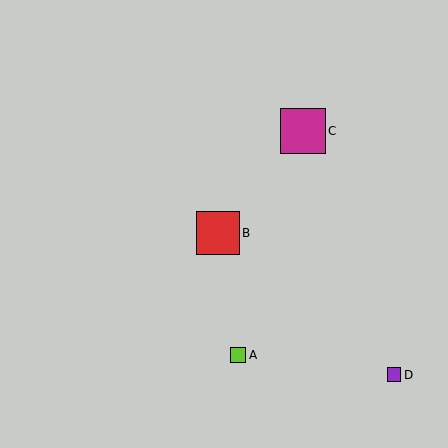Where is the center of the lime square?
The center of the lime square is at (238, 355).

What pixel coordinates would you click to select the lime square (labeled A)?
Click at (238, 355) to select the lime square A.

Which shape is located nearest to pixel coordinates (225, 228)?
The red square (labeled B) at (218, 233) is nearest to that location.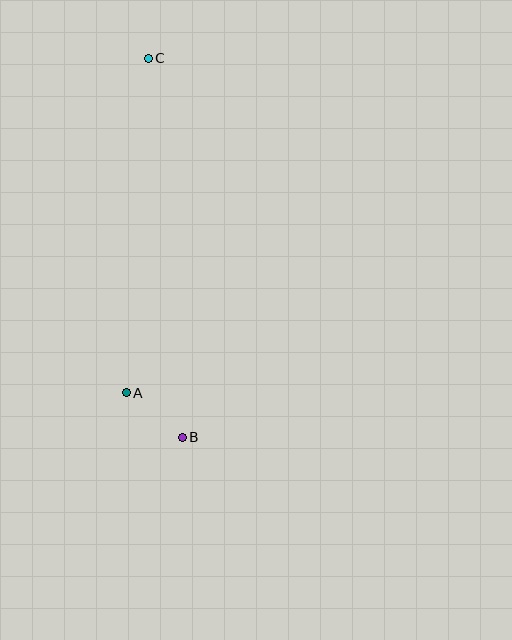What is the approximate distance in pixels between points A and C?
The distance between A and C is approximately 335 pixels.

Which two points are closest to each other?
Points A and B are closest to each other.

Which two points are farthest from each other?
Points B and C are farthest from each other.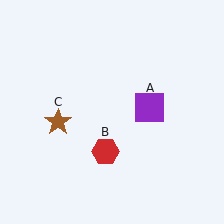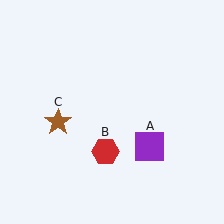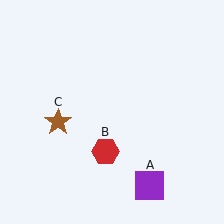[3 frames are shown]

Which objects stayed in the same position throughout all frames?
Red hexagon (object B) and brown star (object C) remained stationary.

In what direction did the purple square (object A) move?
The purple square (object A) moved down.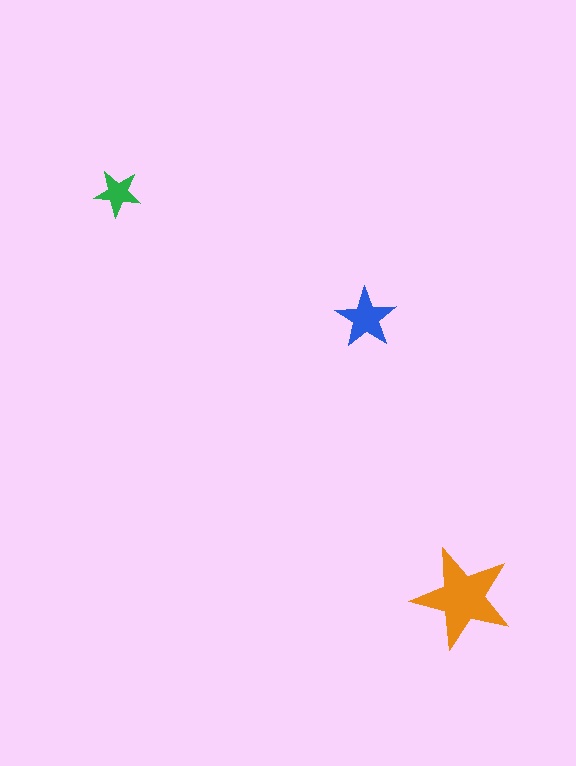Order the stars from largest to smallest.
the orange one, the blue one, the green one.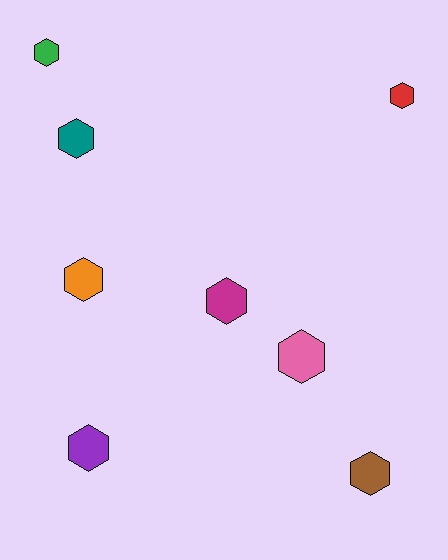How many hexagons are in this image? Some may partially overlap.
There are 8 hexagons.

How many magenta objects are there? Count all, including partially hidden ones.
There is 1 magenta object.